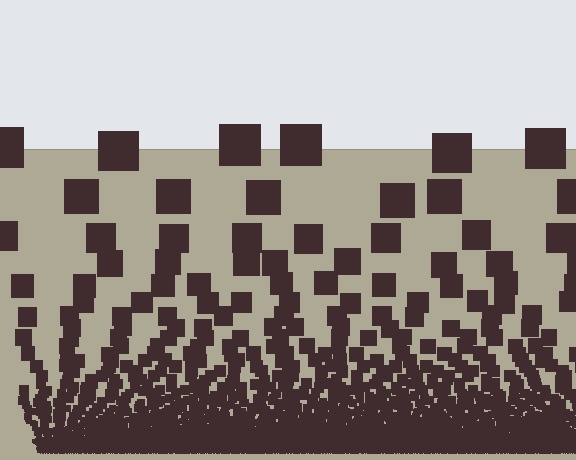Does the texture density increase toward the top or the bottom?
Density increases toward the bottom.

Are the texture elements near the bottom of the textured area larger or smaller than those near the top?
Smaller. The gradient is inverted — elements near the bottom are smaller and denser.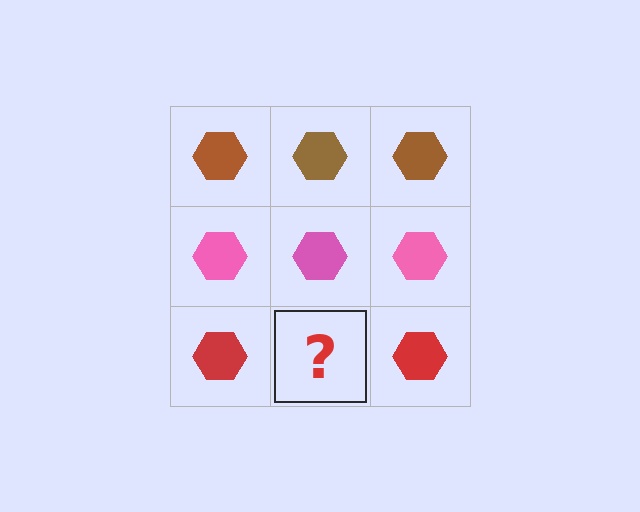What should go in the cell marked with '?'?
The missing cell should contain a red hexagon.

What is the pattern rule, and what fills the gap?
The rule is that each row has a consistent color. The gap should be filled with a red hexagon.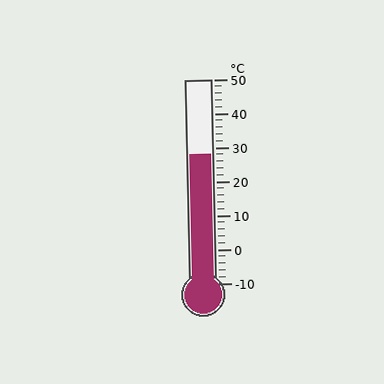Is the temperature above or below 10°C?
The temperature is above 10°C.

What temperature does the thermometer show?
The thermometer shows approximately 28°C.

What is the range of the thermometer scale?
The thermometer scale ranges from -10°C to 50°C.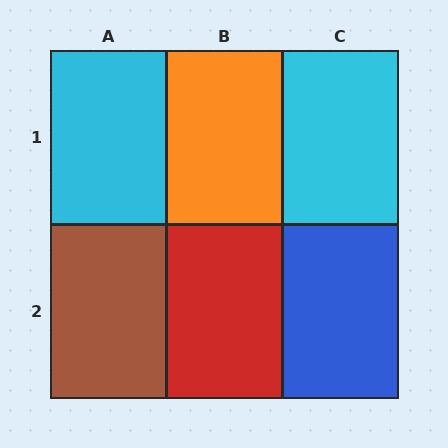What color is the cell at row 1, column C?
Cyan.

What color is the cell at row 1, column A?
Cyan.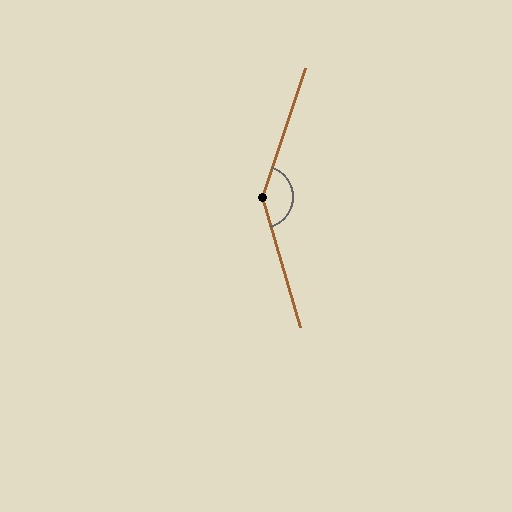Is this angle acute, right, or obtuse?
It is obtuse.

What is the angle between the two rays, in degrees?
Approximately 145 degrees.